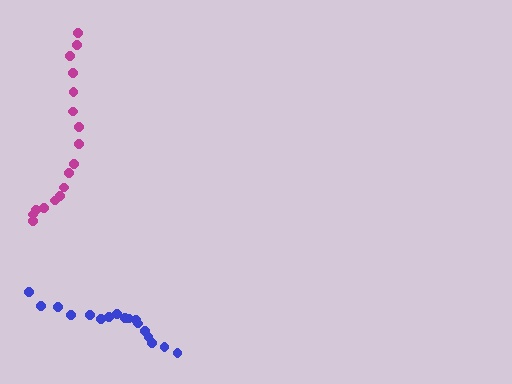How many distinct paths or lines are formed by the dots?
There are 2 distinct paths.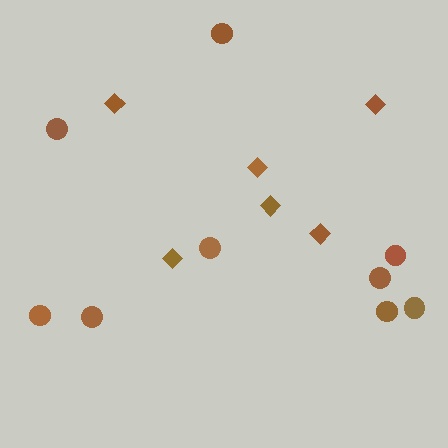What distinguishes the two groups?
There are 2 groups: one group of diamonds (6) and one group of circles (9).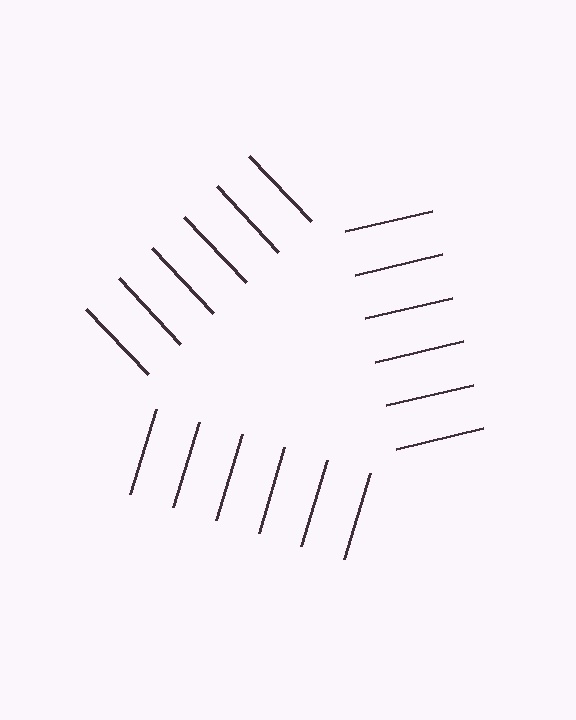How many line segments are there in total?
18 — 6 along each of the 3 edges.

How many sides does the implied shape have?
3 sides — the line-ends trace a triangle.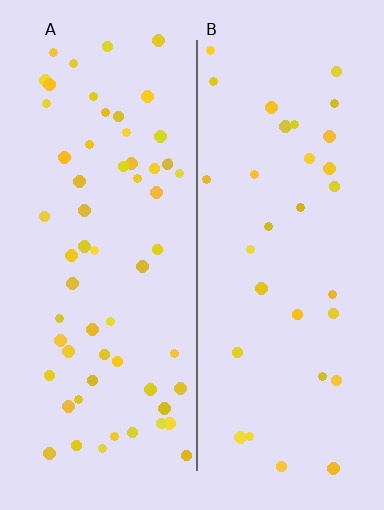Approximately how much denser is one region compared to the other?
Approximately 1.9× — region A over region B.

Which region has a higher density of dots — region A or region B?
A (the left).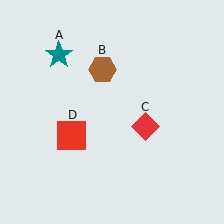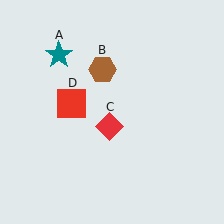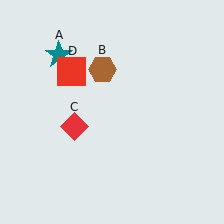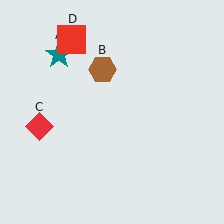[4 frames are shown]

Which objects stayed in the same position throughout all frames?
Teal star (object A) and brown hexagon (object B) remained stationary.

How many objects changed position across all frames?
2 objects changed position: red diamond (object C), red square (object D).